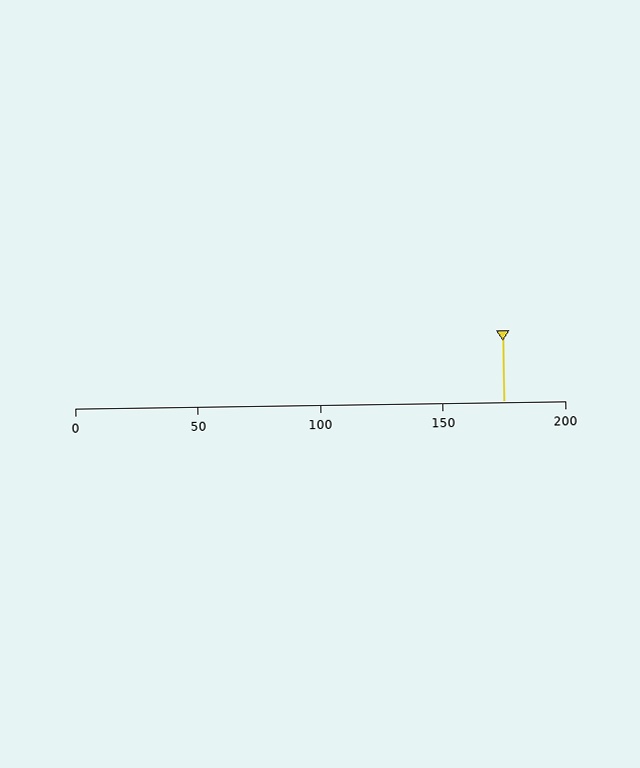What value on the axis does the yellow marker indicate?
The marker indicates approximately 175.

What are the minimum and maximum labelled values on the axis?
The axis runs from 0 to 200.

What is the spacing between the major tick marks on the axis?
The major ticks are spaced 50 apart.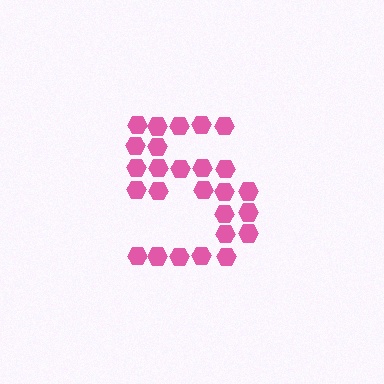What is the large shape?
The large shape is the digit 5.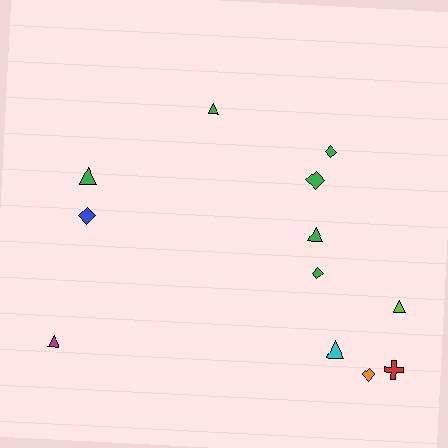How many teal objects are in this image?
There are no teal objects.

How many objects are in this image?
There are 12 objects.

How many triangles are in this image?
There are 6 triangles.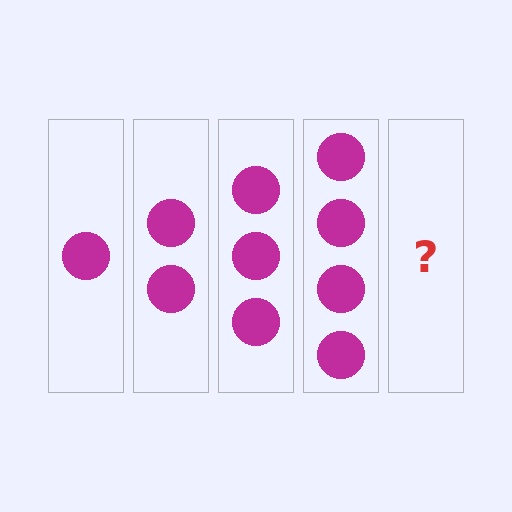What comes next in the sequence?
The next element should be 5 circles.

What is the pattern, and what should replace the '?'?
The pattern is that each step adds one more circle. The '?' should be 5 circles.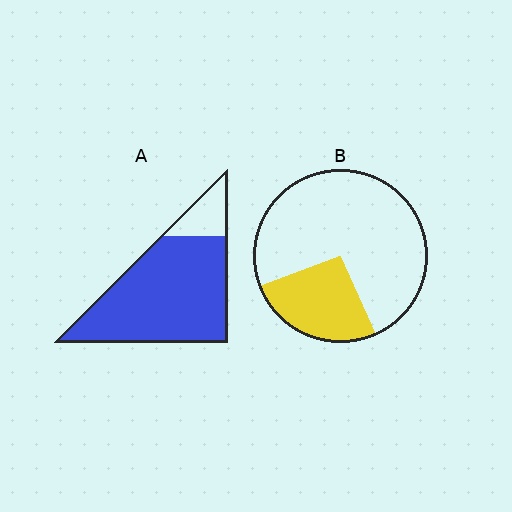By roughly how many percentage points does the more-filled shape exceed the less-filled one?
By roughly 60 percentage points (A over B).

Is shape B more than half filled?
No.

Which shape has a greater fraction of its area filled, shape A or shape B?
Shape A.